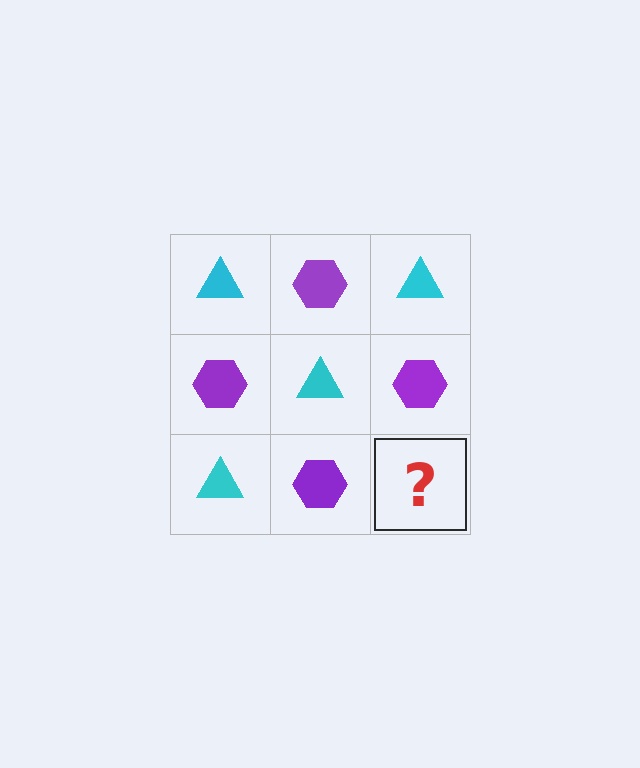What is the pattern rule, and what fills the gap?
The rule is that it alternates cyan triangle and purple hexagon in a checkerboard pattern. The gap should be filled with a cyan triangle.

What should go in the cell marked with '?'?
The missing cell should contain a cyan triangle.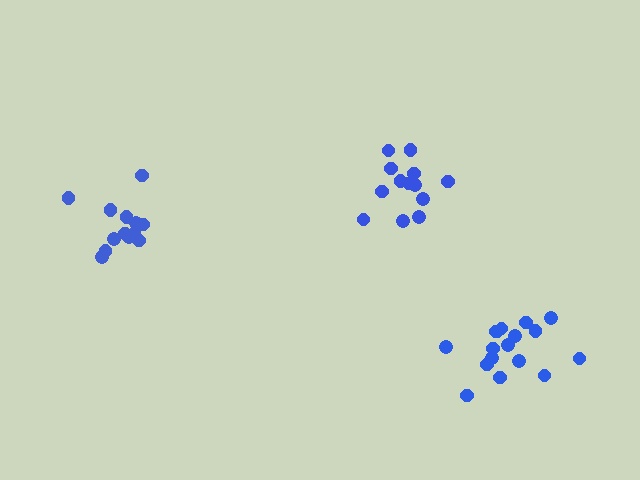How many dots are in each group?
Group 1: 17 dots, Group 2: 13 dots, Group 3: 13 dots (43 total).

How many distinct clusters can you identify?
There are 3 distinct clusters.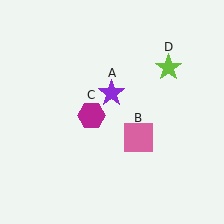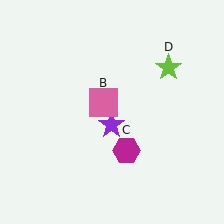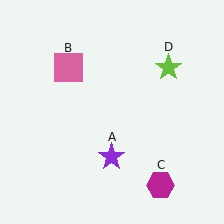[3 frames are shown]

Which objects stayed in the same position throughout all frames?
Lime star (object D) remained stationary.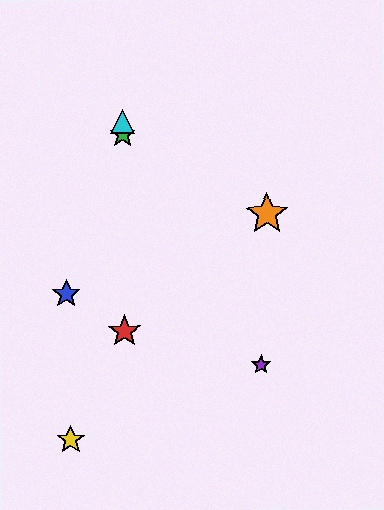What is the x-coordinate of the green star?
The green star is at x≈122.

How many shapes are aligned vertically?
3 shapes (the red star, the green star, the cyan triangle) are aligned vertically.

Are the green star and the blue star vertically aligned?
No, the green star is at x≈122 and the blue star is at x≈67.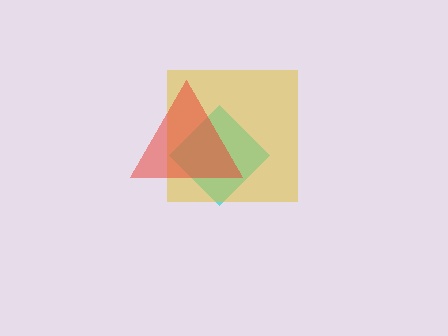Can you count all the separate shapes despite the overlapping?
Yes, there are 3 separate shapes.